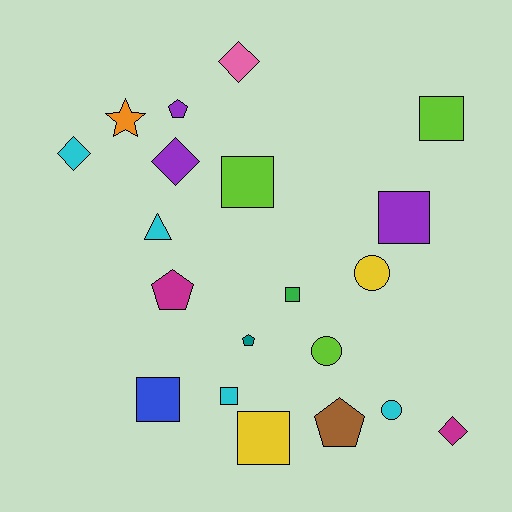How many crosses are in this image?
There are no crosses.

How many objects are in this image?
There are 20 objects.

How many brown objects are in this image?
There is 1 brown object.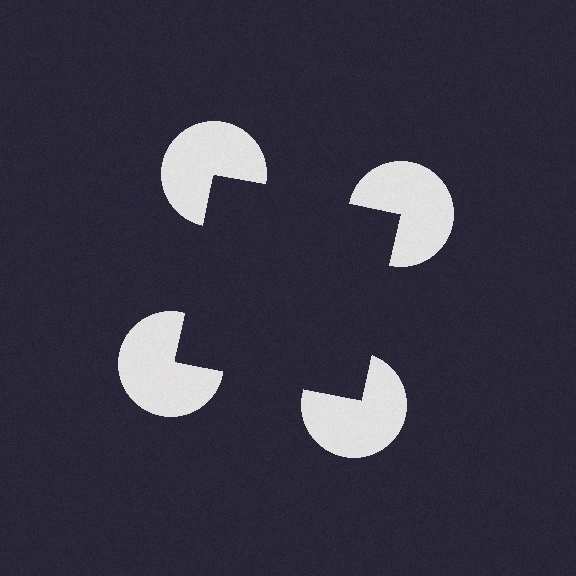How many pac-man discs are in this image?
There are 4 — one at each vertex of the illusory square.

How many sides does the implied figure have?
4 sides.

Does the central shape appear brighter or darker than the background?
It typically appears slightly darker than the background, even though no actual brightness change is drawn.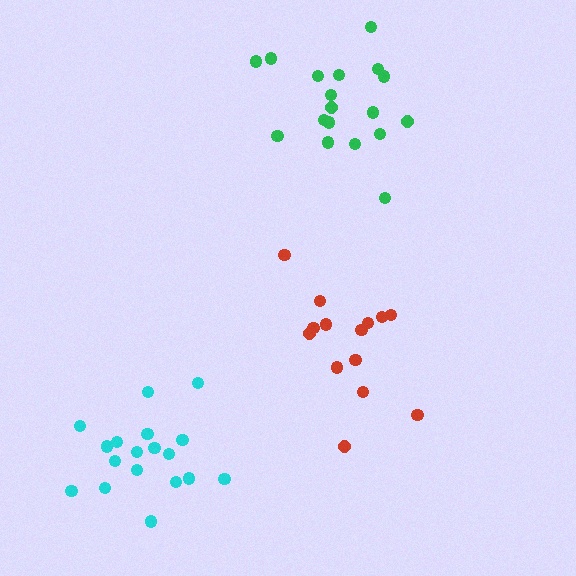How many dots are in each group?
Group 1: 14 dots, Group 2: 18 dots, Group 3: 18 dots (50 total).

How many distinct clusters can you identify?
There are 3 distinct clusters.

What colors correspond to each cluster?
The clusters are colored: red, green, cyan.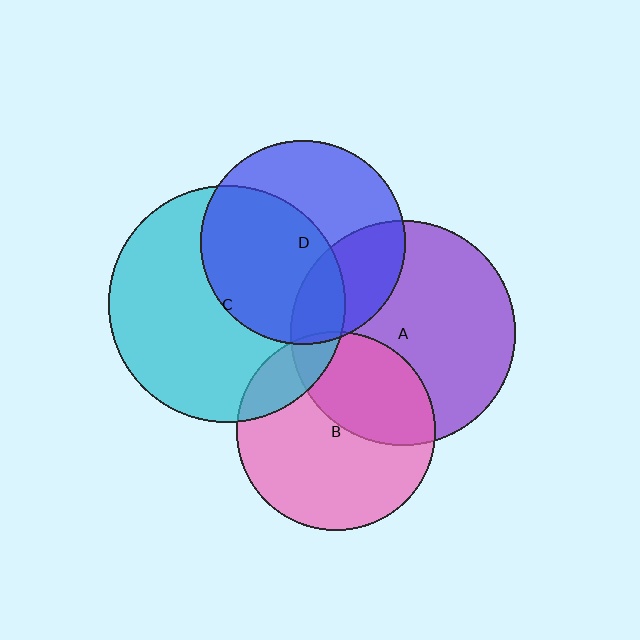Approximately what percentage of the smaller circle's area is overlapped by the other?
Approximately 5%.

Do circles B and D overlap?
Yes.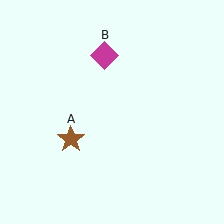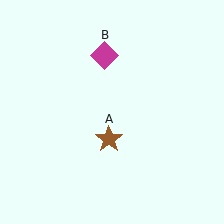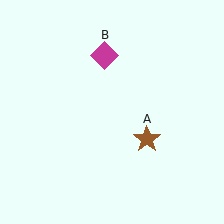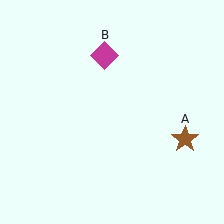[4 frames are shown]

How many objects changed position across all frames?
1 object changed position: brown star (object A).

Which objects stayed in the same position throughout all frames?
Magenta diamond (object B) remained stationary.